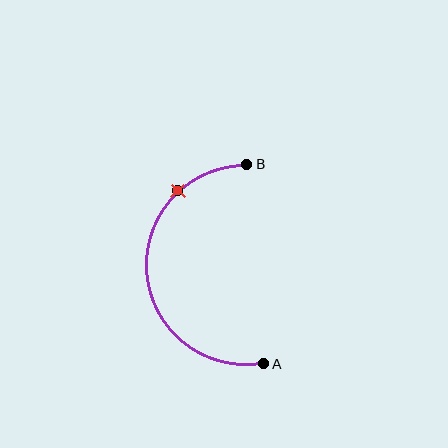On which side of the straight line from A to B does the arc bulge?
The arc bulges to the left of the straight line connecting A and B.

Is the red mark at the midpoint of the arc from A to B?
No. The red mark lies on the arc but is closer to endpoint B. The arc midpoint would be at the point on the curve equidistant along the arc from both A and B.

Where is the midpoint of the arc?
The arc midpoint is the point on the curve farthest from the straight line joining A and B. It sits to the left of that line.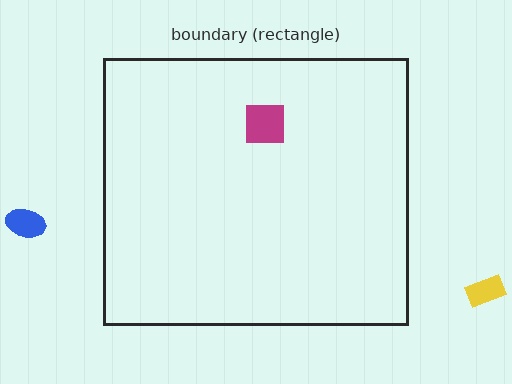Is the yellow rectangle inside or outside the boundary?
Outside.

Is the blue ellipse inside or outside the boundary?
Outside.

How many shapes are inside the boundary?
1 inside, 2 outside.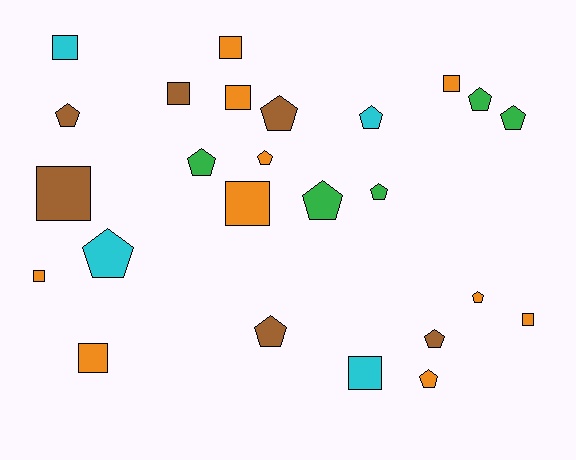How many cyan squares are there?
There are 2 cyan squares.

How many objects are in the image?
There are 25 objects.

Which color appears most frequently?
Orange, with 10 objects.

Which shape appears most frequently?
Pentagon, with 14 objects.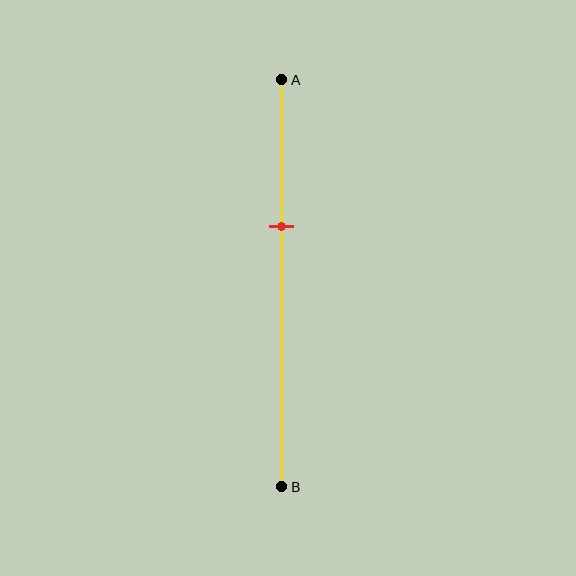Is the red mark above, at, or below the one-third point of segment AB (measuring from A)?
The red mark is approximately at the one-third point of segment AB.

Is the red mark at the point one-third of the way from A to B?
Yes, the mark is approximately at the one-third point.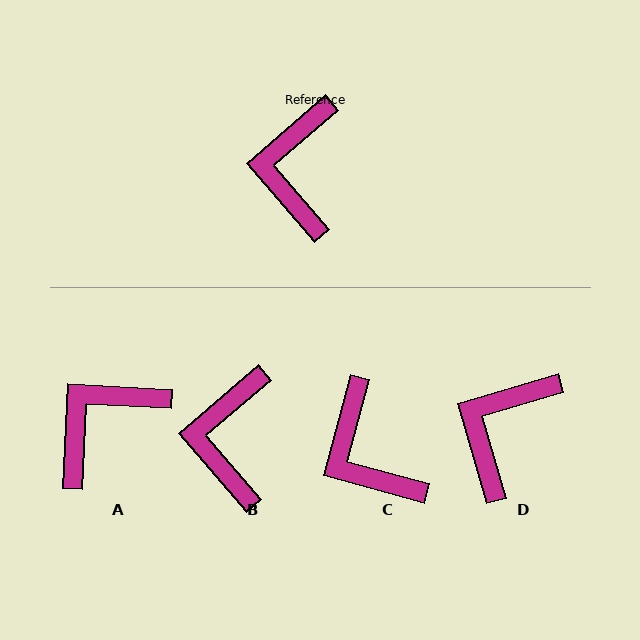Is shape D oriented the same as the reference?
No, it is off by about 24 degrees.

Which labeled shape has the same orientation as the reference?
B.